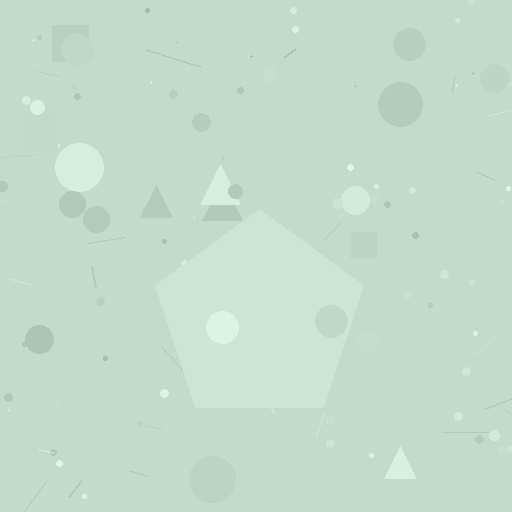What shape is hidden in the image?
A pentagon is hidden in the image.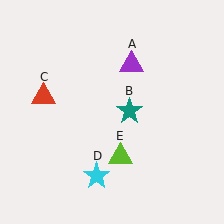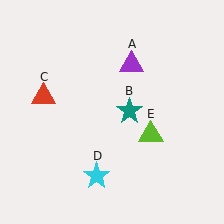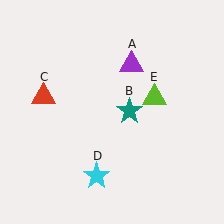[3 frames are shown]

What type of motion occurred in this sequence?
The lime triangle (object E) rotated counterclockwise around the center of the scene.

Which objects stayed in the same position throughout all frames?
Purple triangle (object A) and teal star (object B) and red triangle (object C) and cyan star (object D) remained stationary.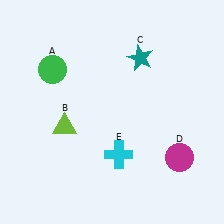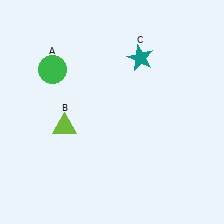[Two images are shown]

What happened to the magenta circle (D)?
The magenta circle (D) was removed in Image 2. It was in the bottom-right area of Image 1.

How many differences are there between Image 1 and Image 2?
There are 2 differences between the two images.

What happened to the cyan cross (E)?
The cyan cross (E) was removed in Image 2. It was in the bottom-right area of Image 1.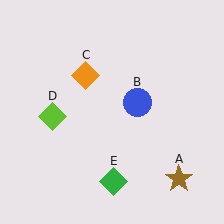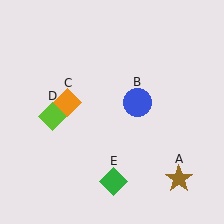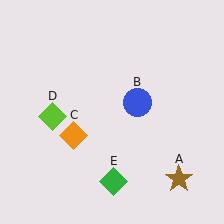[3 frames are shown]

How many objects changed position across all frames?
1 object changed position: orange diamond (object C).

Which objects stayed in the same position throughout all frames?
Brown star (object A) and blue circle (object B) and lime diamond (object D) and green diamond (object E) remained stationary.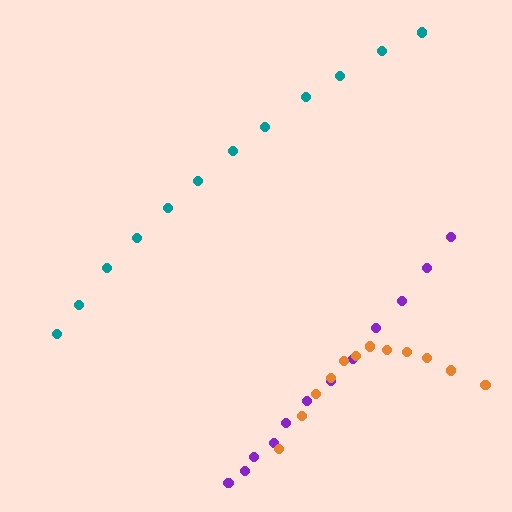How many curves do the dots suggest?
There are 3 distinct paths.